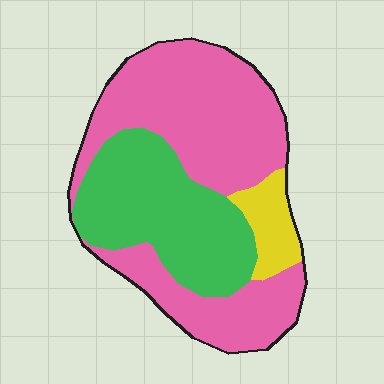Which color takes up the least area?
Yellow, at roughly 10%.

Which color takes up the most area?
Pink, at roughly 60%.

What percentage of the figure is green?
Green covers about 35% of the figure.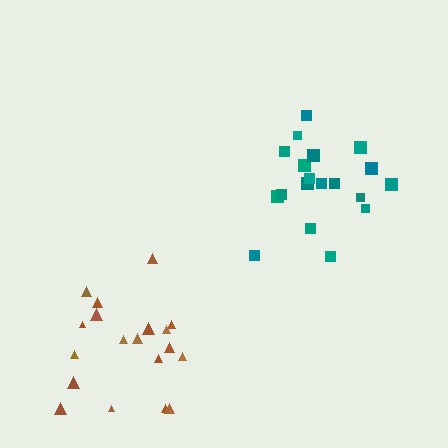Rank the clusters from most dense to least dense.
teal, brown.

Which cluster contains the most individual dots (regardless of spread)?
Teal (19).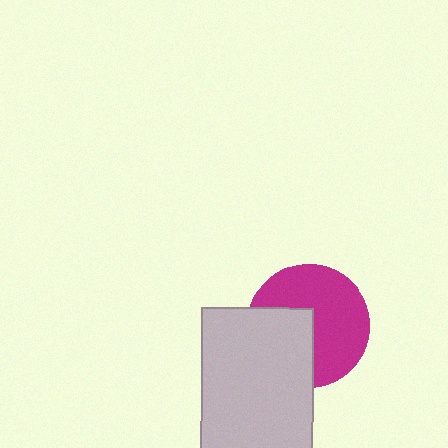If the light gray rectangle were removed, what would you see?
You would see the complete magenta circle.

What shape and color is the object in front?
The object in front is a light gray rectangle.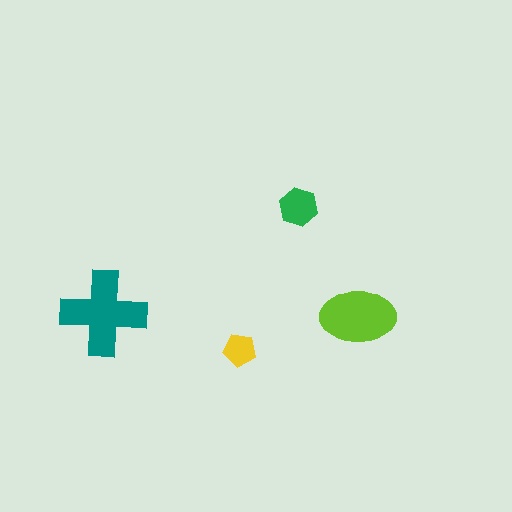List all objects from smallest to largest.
The yellow pentagon, the green hexagon, the lime ellipse, the teal cross.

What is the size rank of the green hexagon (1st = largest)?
3rd.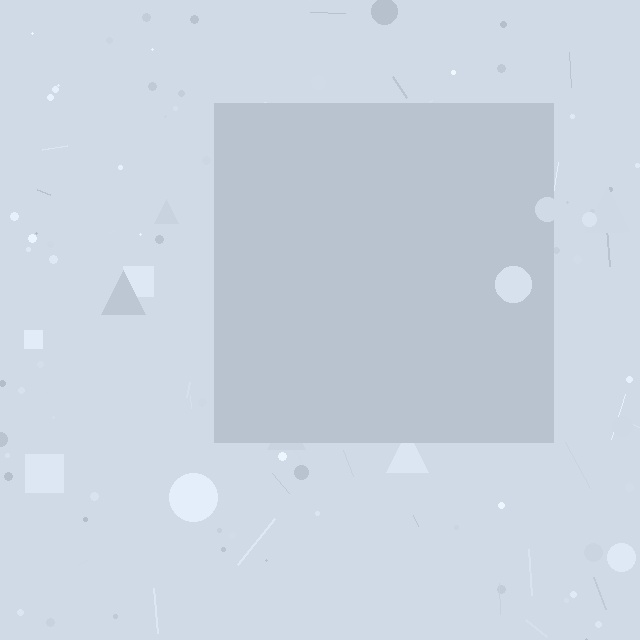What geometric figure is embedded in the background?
A square is embedded in the background.